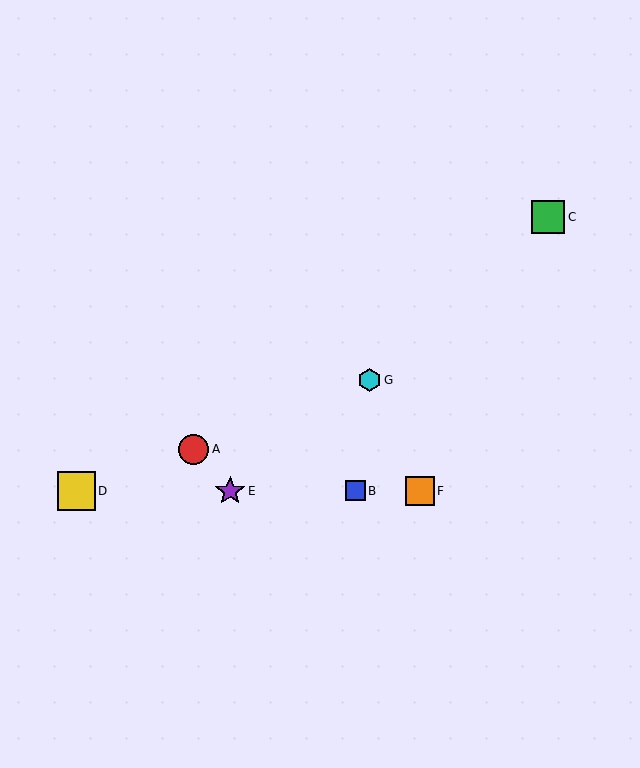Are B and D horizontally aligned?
Yes, both are at y≈491.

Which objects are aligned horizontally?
Objects B, D, E, F are aligned horizontally.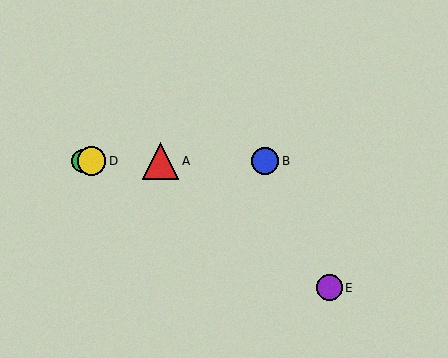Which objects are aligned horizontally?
Objects A, B, C, D are aligned horizontally.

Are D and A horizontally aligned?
Yes, both are at y≈161.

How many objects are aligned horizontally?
4 objects (A, B, C, D) are aligned horizontally.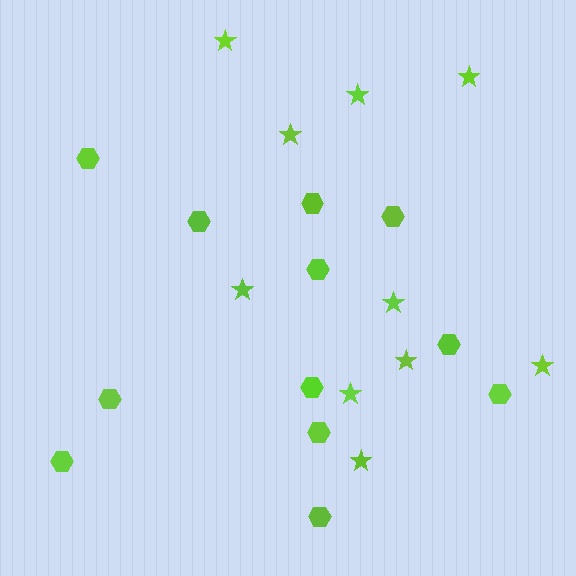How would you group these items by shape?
There are 2 groups: one group of hexagons (12) and one group of stars (10).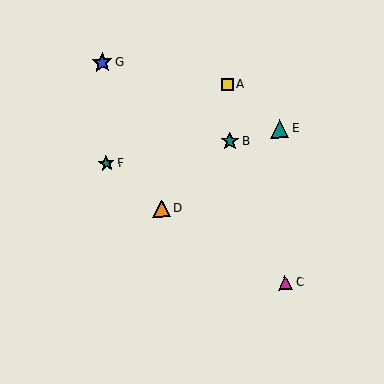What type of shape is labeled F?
Shape F is a teal star.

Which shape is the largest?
The blue star (labeled G) is the largest.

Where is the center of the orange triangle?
The center of the orange triangle is at (162, 208).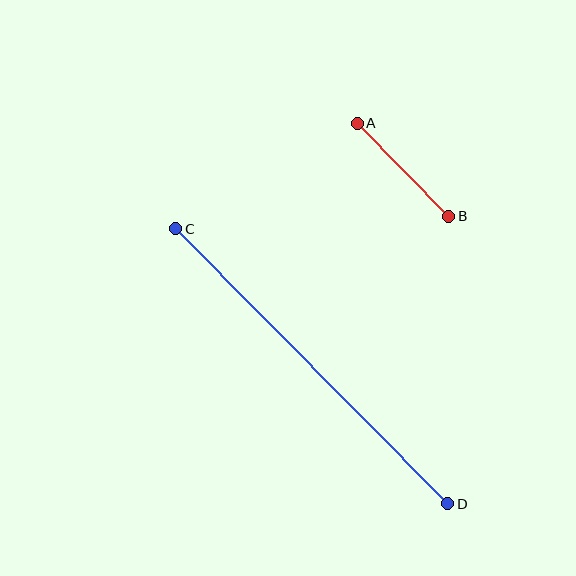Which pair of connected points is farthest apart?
Points C and D are farthest apart.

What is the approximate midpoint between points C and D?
The midpoint is at approximately (312, 366) pixels.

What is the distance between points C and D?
The distance is approximately 387 pixels.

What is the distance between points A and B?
The distance is approximately 131 pixels.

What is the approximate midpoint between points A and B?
The midpoint is at approximately (403, 170) pixels.